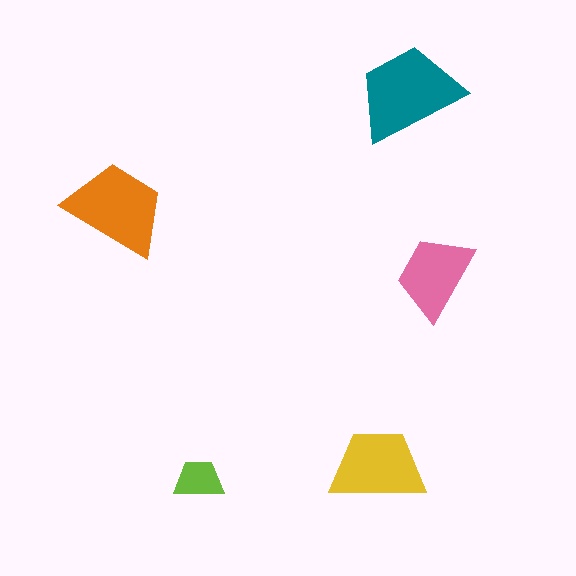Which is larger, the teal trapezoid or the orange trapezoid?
The teal one.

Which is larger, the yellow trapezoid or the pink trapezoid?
The yellow one.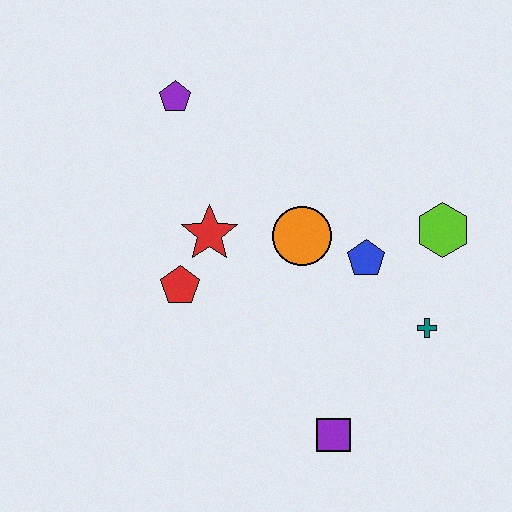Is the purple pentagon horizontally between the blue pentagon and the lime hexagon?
No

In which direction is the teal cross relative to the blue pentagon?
The teal cross is below the blue pentagon.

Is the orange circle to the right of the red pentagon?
Yes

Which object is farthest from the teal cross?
The purple pentagon is farthest from the teal cross.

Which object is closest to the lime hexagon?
The blue pentagon is closest to the lime hexagon.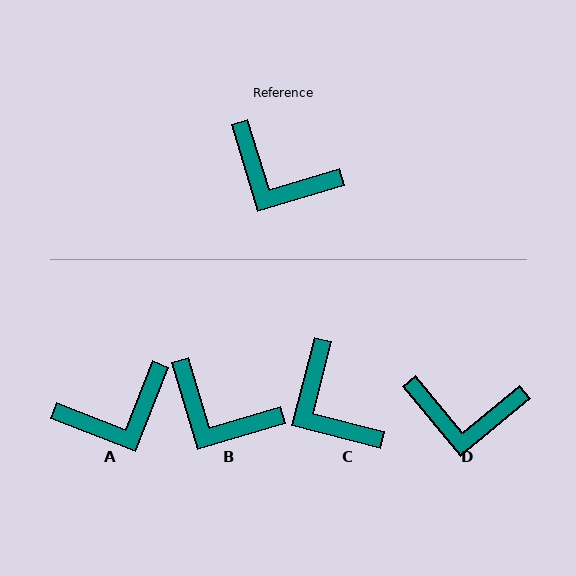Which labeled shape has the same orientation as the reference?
B.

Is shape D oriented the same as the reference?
No, it is off by about 23 degrees.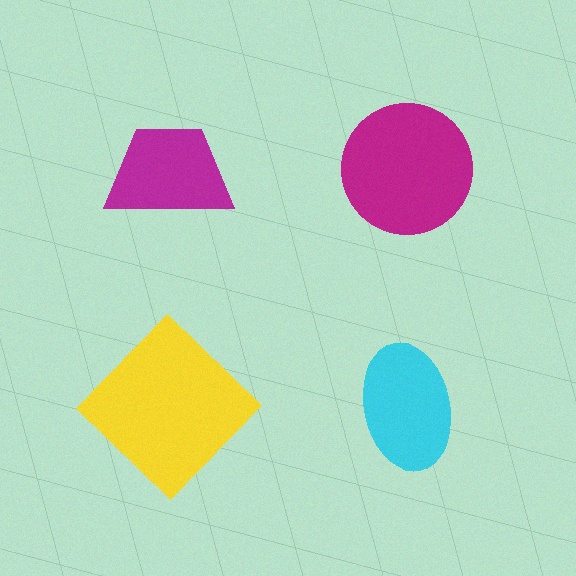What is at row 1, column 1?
A magenta trapezoid.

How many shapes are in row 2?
2 shapes.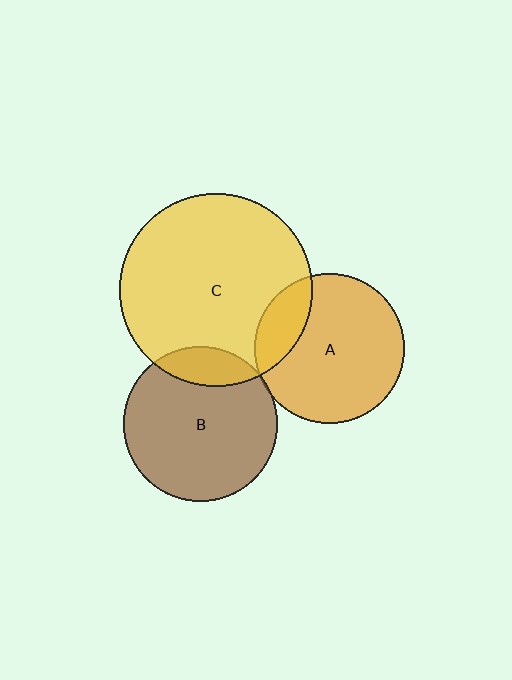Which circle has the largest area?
Circle C (yellow).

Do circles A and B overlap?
Yes.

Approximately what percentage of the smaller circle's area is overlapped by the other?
Approximately 5%.